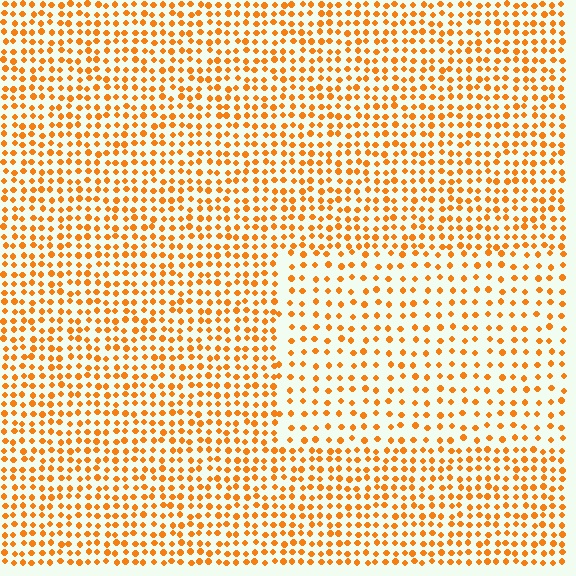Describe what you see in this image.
The image contains small orange elements arranged at two different densities. A rectangle-shaped region is visible where the elements are less densely packed than the surrounding area.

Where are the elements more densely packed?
The elements are more densely packed outside the rectangle boundary.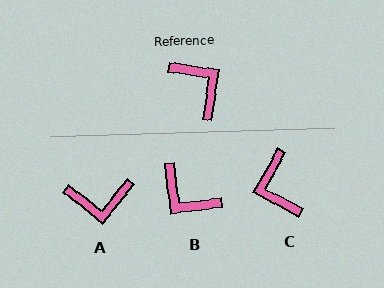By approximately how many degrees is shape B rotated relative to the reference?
Approximately 164 degrees clockwise.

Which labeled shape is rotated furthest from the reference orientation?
B, about 164 degrees away.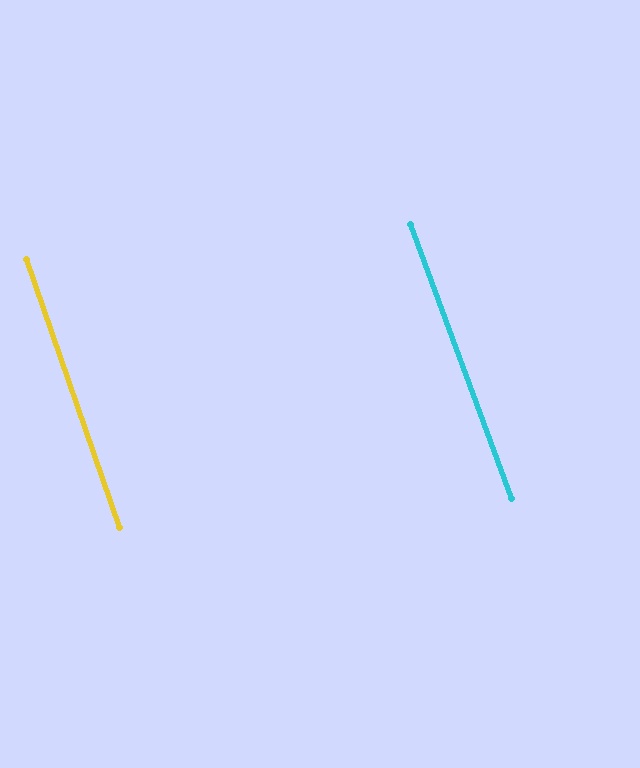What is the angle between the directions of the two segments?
Approximately 1 degree.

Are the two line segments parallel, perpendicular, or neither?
Parallel — their directions differ by only 1.2°.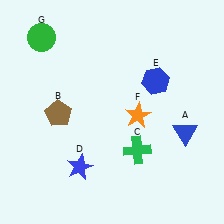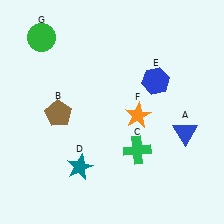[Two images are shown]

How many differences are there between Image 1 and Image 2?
There is 1 difference between the two images.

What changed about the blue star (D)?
In Image 1, D is blue. In Image 2, it changed to teal.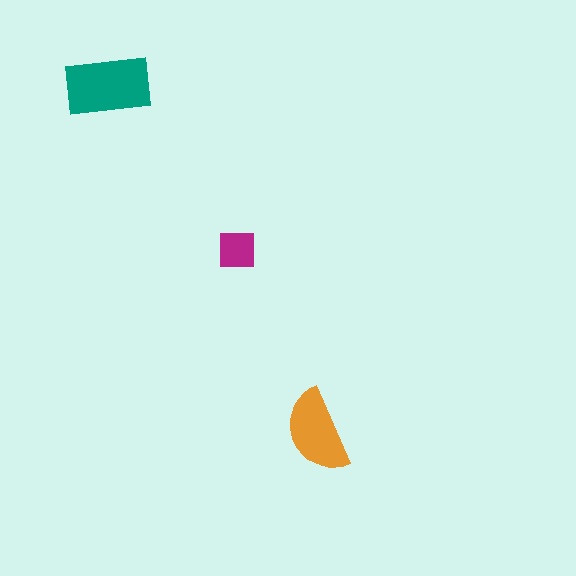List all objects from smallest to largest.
The magenta square, the orange semicircle, the teal rectangle.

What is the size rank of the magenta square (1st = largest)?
3rd.